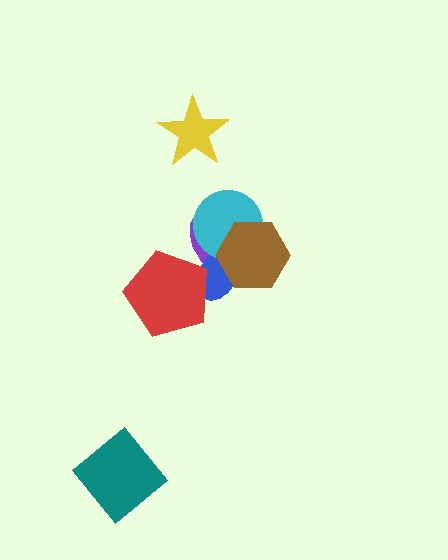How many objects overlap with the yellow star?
0 objects overlap with the yellow star.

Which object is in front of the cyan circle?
The brown hexagon is in front of the cyan circle.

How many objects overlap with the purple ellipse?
4 objects overlap with the purple ellipse.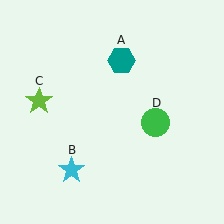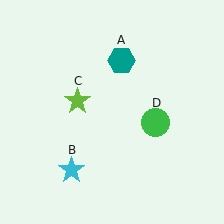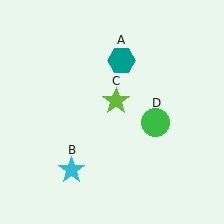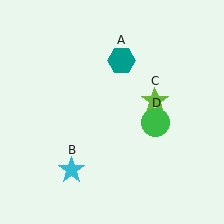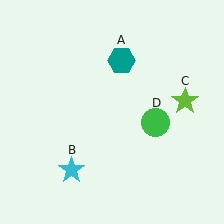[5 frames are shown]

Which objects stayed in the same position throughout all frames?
Teal hexagon (object A) and cyan star (object B) and green circle (object D) remained stationary.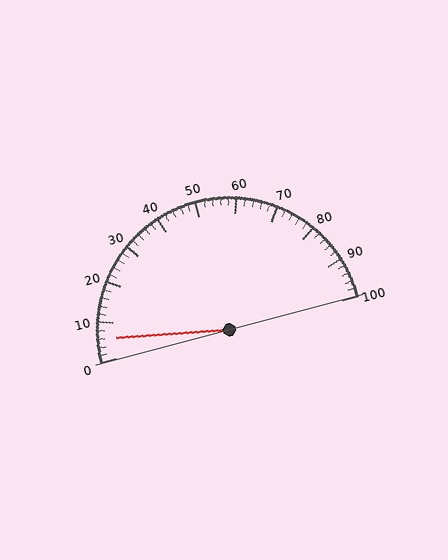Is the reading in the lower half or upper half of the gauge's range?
The reading is in the lower half of the range (0 to 100).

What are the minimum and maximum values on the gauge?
The gauge ranges from 0 to 100.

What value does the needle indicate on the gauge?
The needle indicates approximately 6.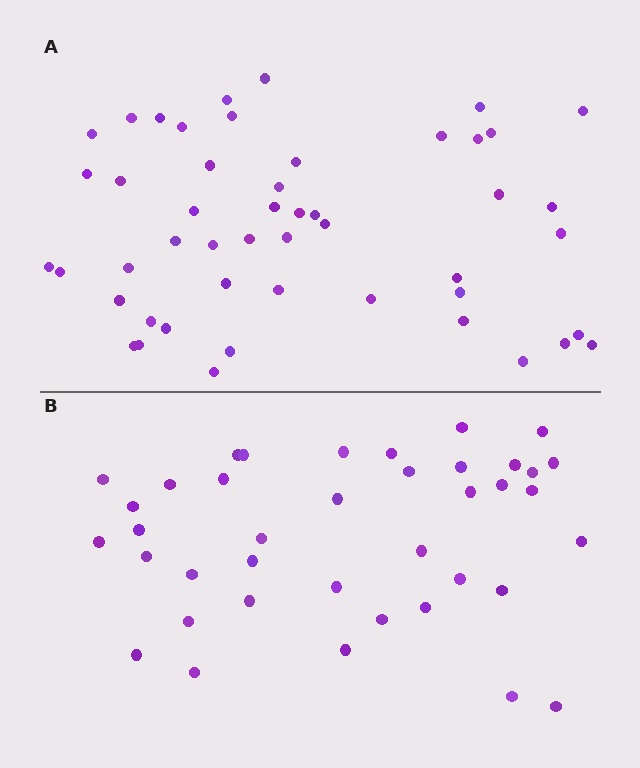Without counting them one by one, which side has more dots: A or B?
Region A (the top region) has more dots.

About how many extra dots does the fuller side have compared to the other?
Region A has roughly 10 or so more dots than region B.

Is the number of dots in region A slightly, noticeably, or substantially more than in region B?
Region A has noticeably more, but not dramatically so. The ratio is roughly 1.3 to 1.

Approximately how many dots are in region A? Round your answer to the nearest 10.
About 50 dots. (The exact count is 49, which rounds to 50.)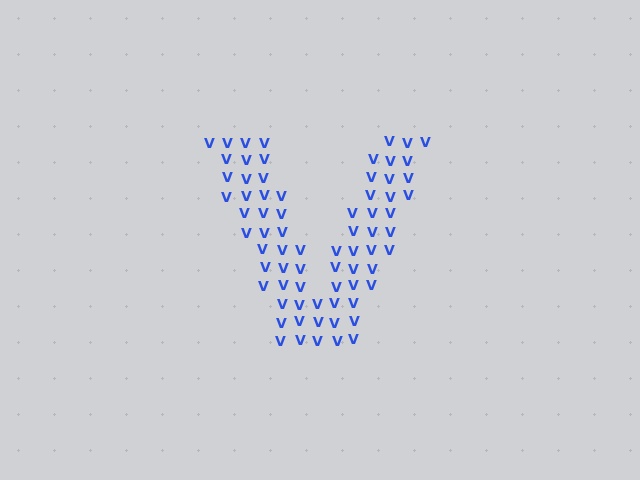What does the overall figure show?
The overall figure shows the letter V.